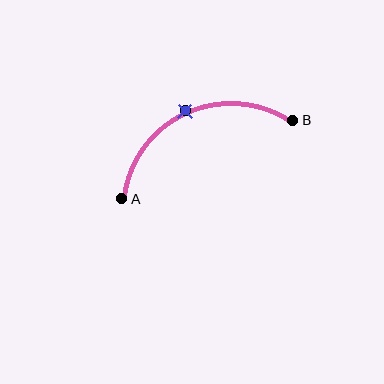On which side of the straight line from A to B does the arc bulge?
The arc bulges above the straight line connecting A and B.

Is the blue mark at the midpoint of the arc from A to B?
Yes. The blue mark lies on the arc at equal arc-length from both A and B — it is the arc midpoint.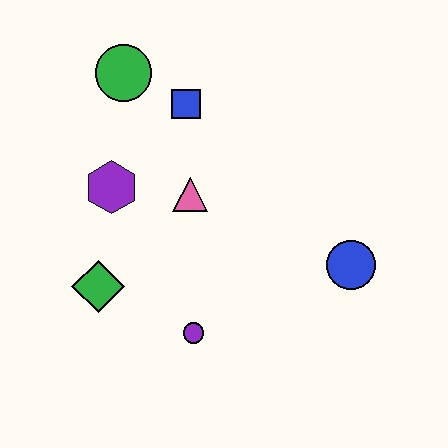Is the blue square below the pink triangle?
No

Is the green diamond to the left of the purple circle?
Yes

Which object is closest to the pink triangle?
The purple hexagon is closest to the pink triangle.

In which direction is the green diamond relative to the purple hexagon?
The green diamond is below the purple hexagon.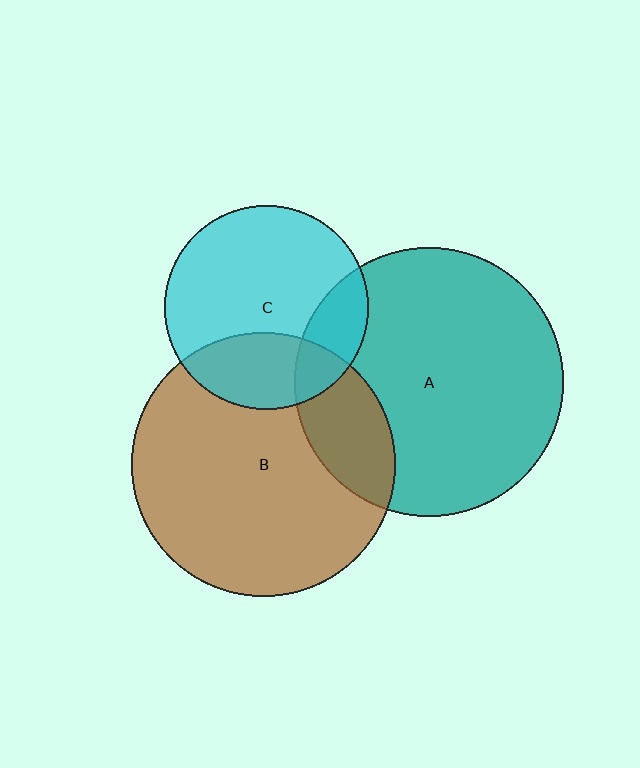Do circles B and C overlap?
Yes.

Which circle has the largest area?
Circle A (teal).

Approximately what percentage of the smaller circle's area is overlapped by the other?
Approximately 30%.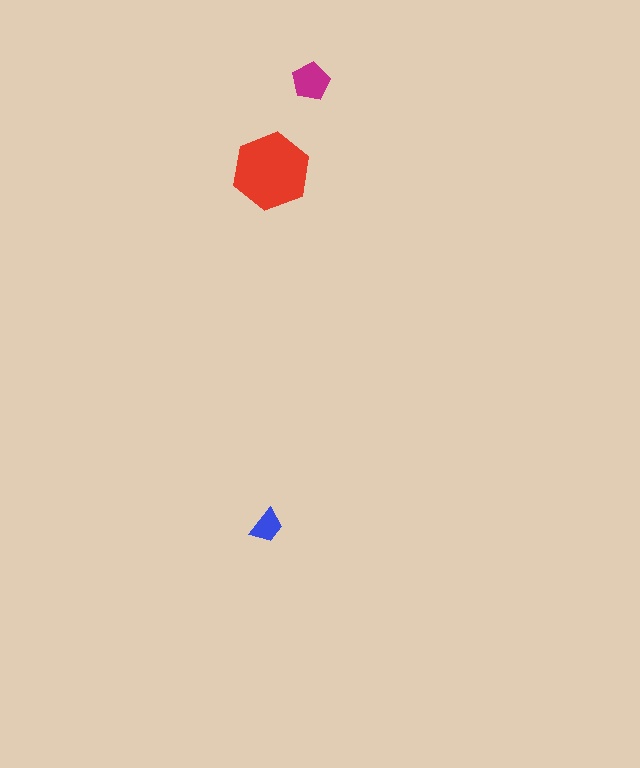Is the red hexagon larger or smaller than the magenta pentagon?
Larger.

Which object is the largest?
The red hexagon.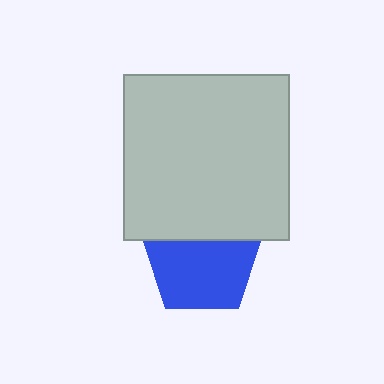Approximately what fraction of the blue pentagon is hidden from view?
Roughly 31% of the blue pentagon is hidden behind the light gray square.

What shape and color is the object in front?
The object in front is a light gray square.